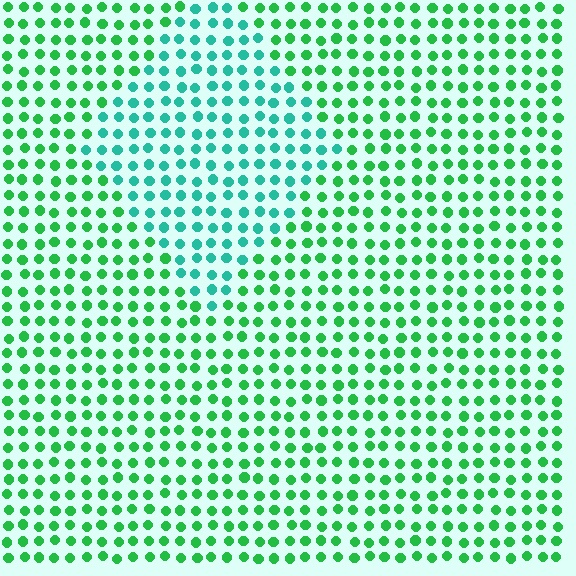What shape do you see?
I see a diamond.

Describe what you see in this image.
The image is filled with small green elements in a uniform arrangement. A diamond-shaped region is visible where the elements are tinted to a slightly different hue, forming a subtle color boundary.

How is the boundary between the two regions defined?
The boundary is defined purely by a slight shift in hue (about 36 degrees). Spacing, size, and orientation are identical on both sides.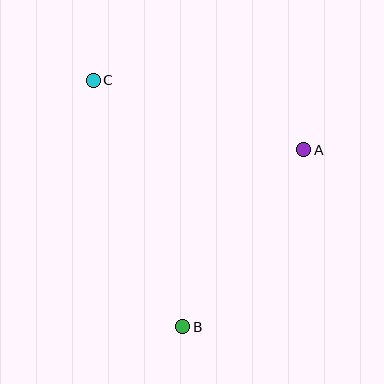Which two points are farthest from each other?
Points B and C are farthest from each other.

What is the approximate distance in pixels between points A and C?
The distance between A and C is approximately 222 pixels.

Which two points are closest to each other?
Points A and B are closest to each other.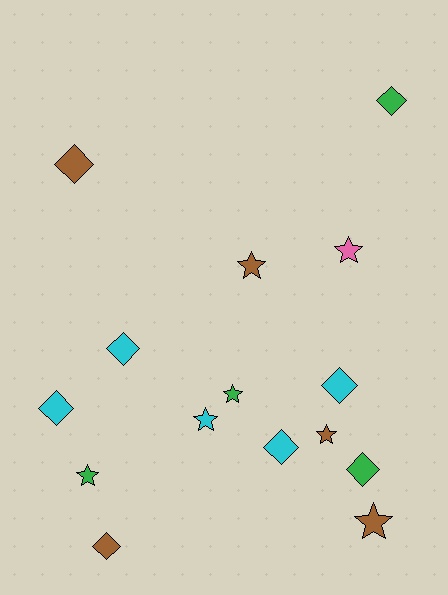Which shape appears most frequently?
Diamond, with 8 objects.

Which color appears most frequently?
Cyan, with 5 objects.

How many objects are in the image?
There are 15 objects.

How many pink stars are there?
There is 1 pink star.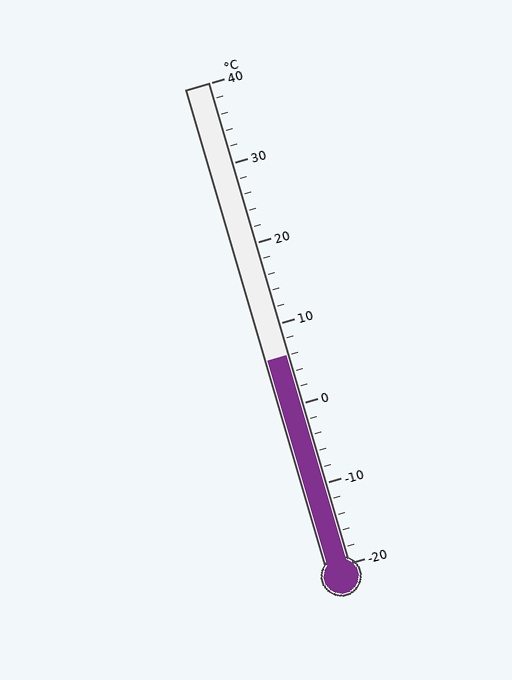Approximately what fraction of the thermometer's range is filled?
The thermometer is filled to approximately 45% of its range.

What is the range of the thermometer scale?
The thermometer scale ranges from -20°C to 40°C.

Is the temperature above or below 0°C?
The temperature is above 0°C.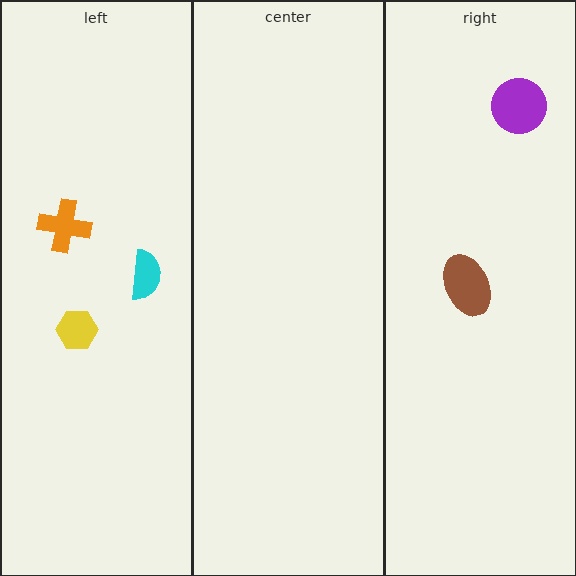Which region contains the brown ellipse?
The right region.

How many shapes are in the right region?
2.